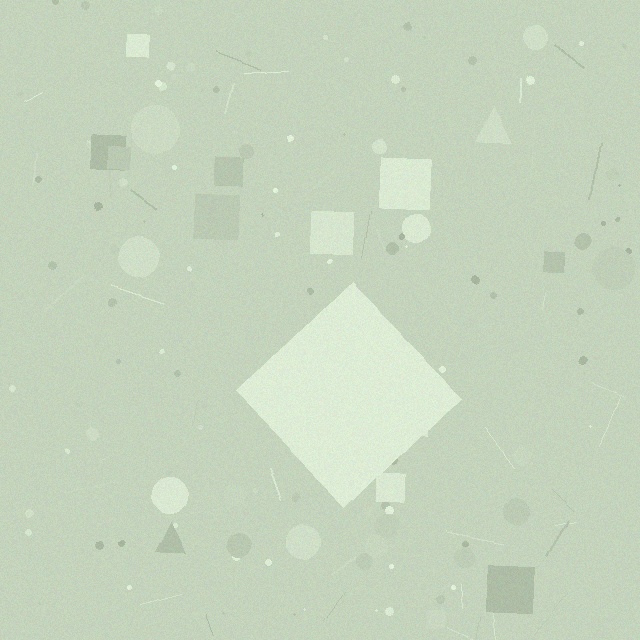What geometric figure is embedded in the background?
A diamond is embedded in the background.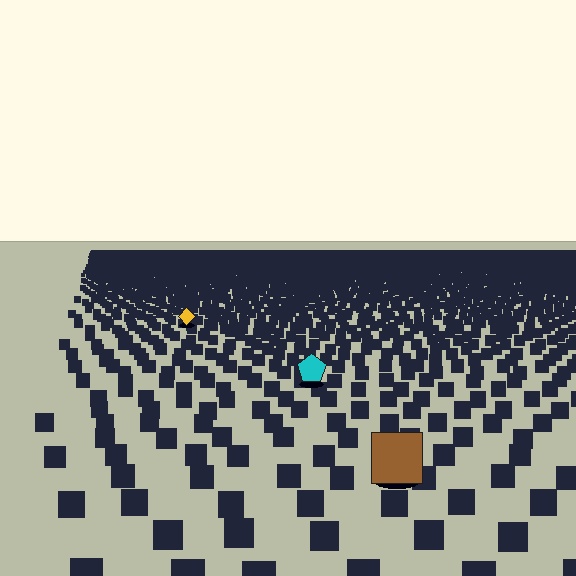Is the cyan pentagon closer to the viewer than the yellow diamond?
Yes. The cyan pentagon is closer — you can tell from the texture gradient: the ground texture is coarser near it.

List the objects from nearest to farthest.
From nearest to farthest: the brown square, the cyan pentagon, the yellow diamond.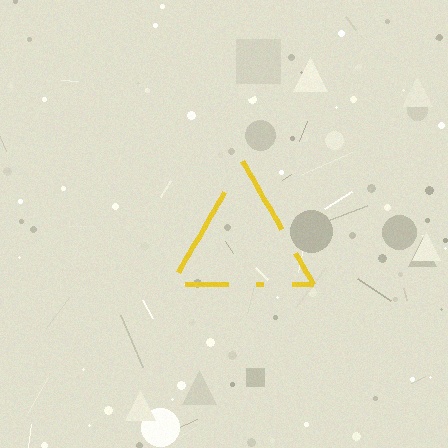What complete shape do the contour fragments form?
The contour fragments form a triangle.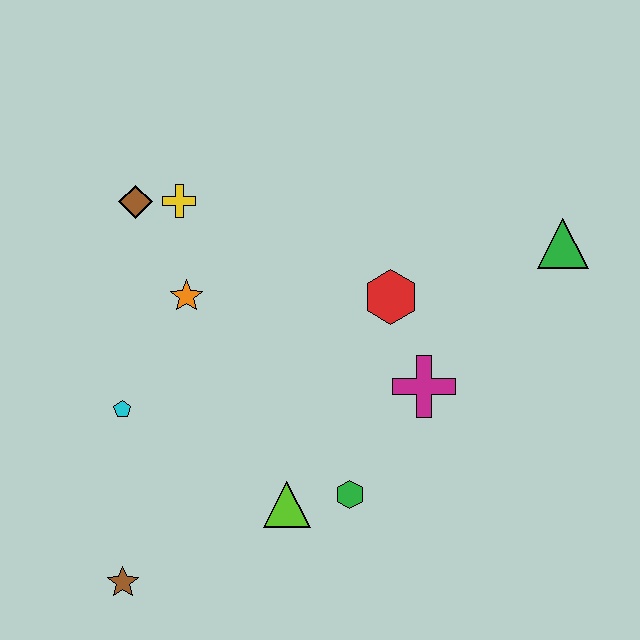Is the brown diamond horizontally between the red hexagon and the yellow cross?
No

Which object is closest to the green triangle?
The red hexagon is closest to the green triangle.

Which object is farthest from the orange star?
The green triangle is farthest from the orange star.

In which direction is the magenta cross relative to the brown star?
The magenta cross is to the right of the brown star.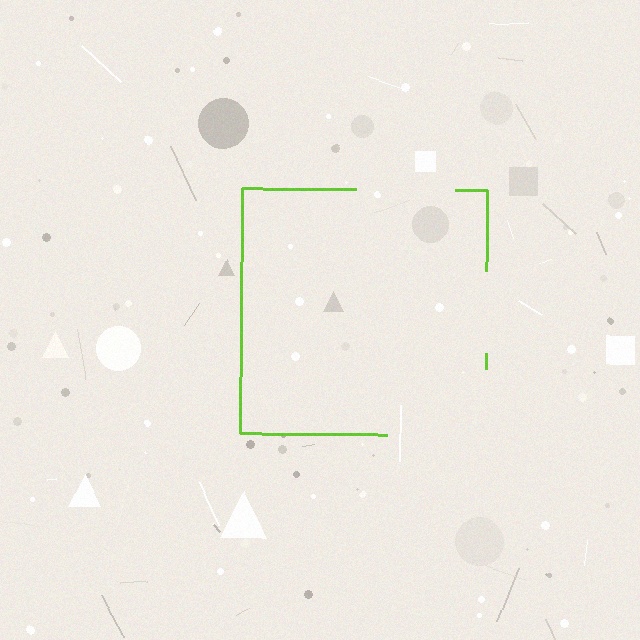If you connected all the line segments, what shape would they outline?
They would outline a square.